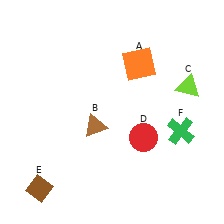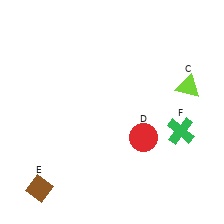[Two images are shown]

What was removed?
The brown triangle (B), the orange square (A) were removed in Image 2.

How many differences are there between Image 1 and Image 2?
There are 2 differences between the two images.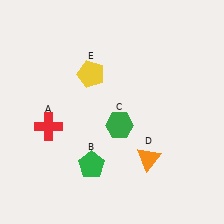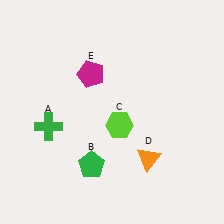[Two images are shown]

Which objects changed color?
A changed from red to green. C changed from green to lime. E changed from yellow to magenta.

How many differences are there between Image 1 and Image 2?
There are 3 differences between the two images.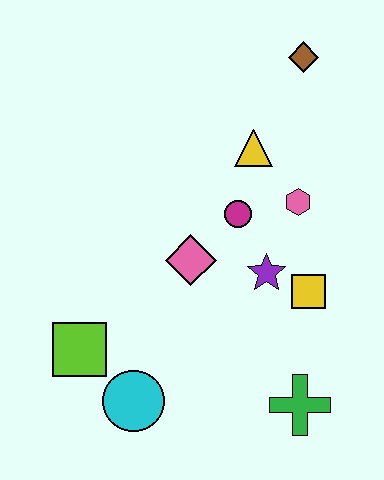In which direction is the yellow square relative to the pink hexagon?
The yellow square is below the pink hexagon.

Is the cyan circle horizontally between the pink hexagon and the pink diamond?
No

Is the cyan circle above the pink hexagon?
No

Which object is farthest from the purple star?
The brown diamond is farthest from the purple star.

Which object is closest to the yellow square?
The purple star is closest to the yellow square.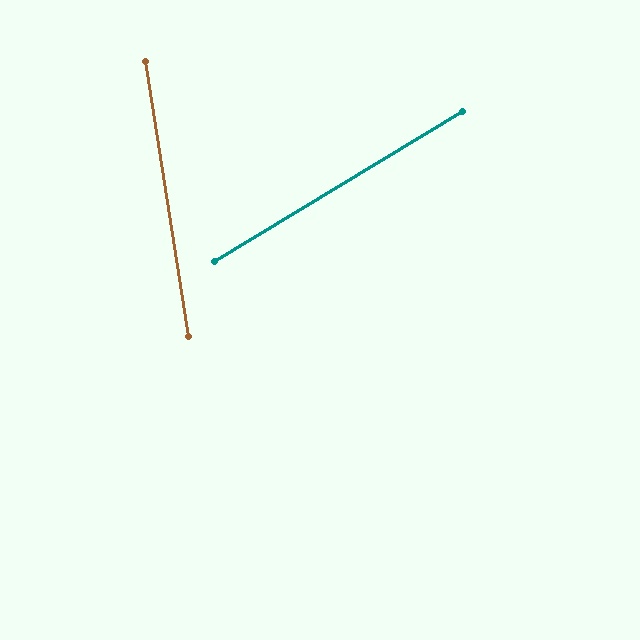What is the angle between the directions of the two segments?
Approximately 68 degrees.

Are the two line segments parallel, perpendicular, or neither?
Neither parallel nor perpendicular — they differ by about 68°.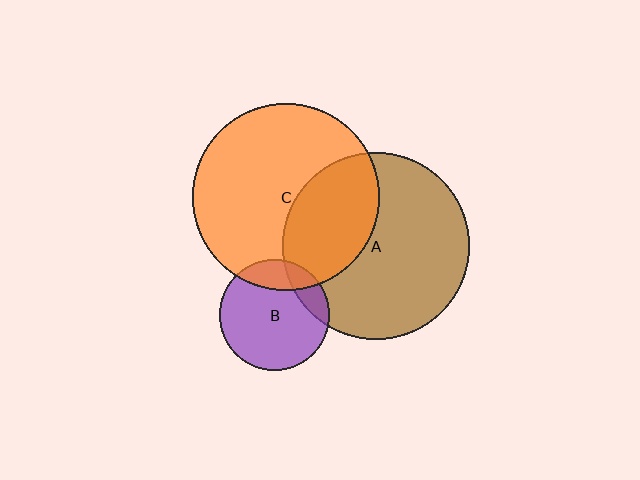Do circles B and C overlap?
Yes.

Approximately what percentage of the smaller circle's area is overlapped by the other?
Approximately 20%.